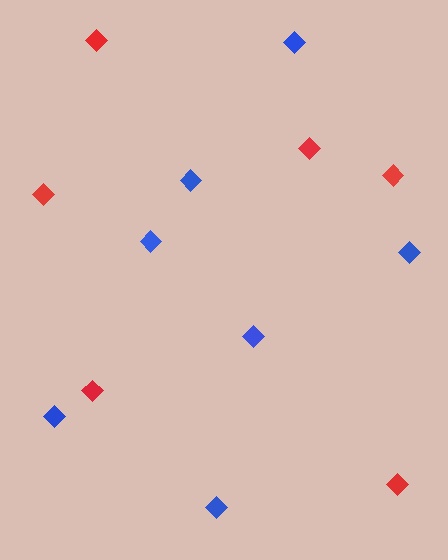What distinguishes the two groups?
There are 2 groups: one group of red diamonds (6) and one group of blue diamonds (7).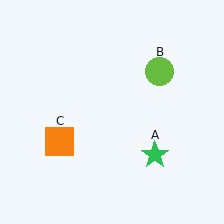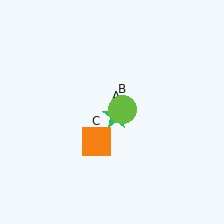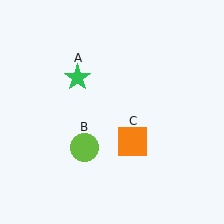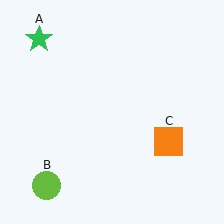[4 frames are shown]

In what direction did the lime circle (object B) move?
The lime circle (object B) moved down and to the left.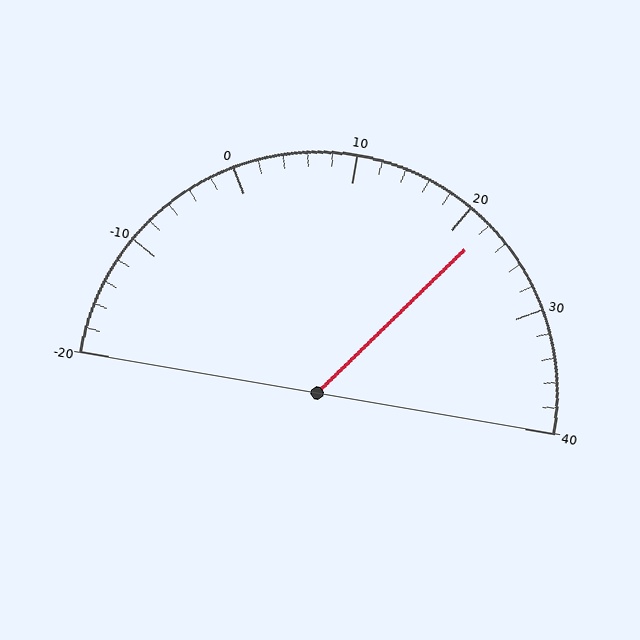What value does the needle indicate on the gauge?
The needle indicates approximately 22.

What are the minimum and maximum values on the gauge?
The gauge ranges from -20 to 40.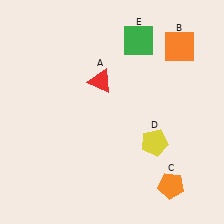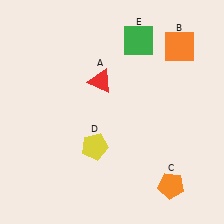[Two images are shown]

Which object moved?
The yellow pentagon (D) moved left.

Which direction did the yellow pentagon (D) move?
The yellow pentagon (D) moved left.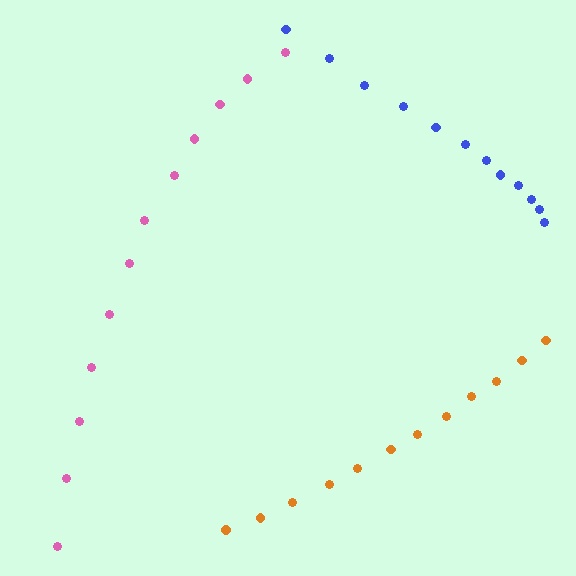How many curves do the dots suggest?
There are 3 distinct paths.